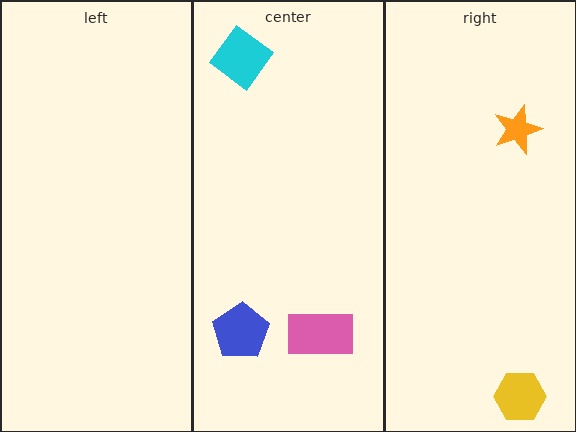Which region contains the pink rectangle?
The center region.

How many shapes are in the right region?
2.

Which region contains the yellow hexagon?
The right region.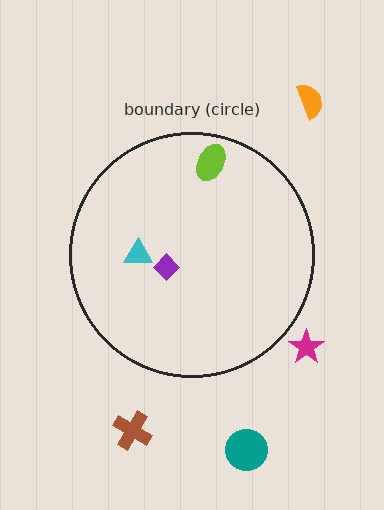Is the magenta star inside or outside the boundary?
Outside.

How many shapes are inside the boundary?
3 inside, 4 outside.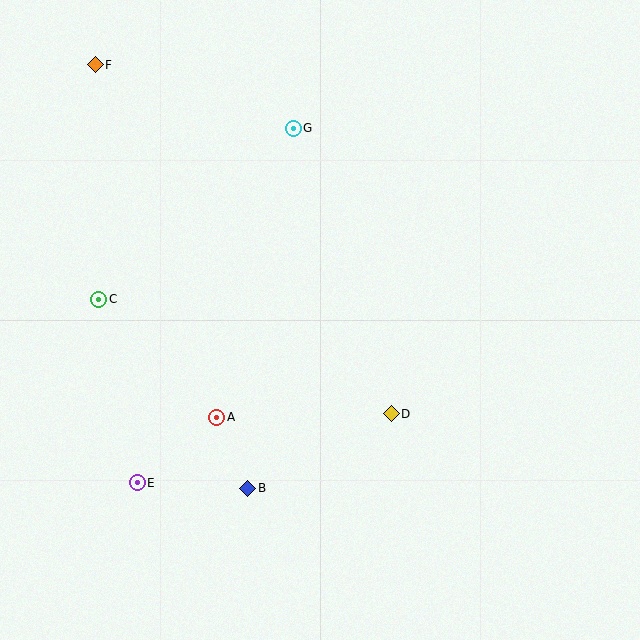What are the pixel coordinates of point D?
Point D is at (391, 414).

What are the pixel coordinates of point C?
Point C is at (99, 299).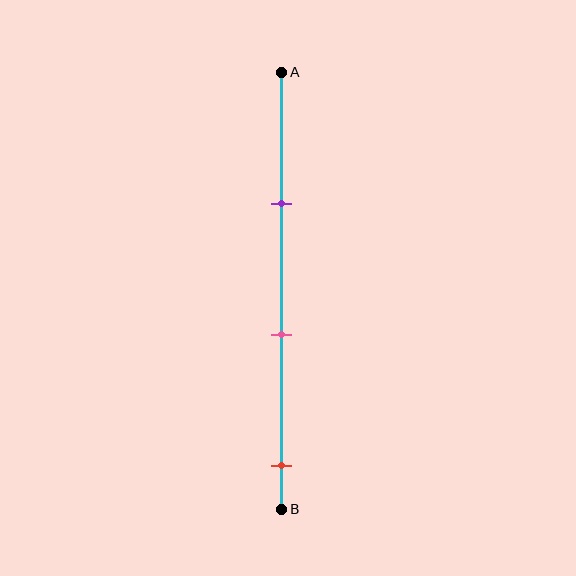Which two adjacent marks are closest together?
The purple and pink marks are the closest adjacent pair.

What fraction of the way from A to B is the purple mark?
The purple mark is approximately 30% (0.3) of the way from A to B.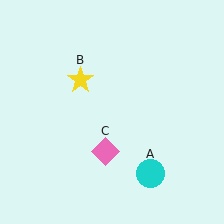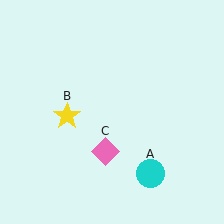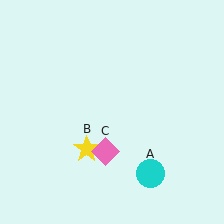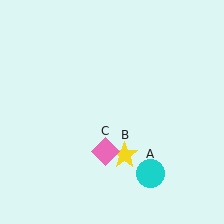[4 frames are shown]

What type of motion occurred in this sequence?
The yellow star (object B) rotated counterclockwise around the center of the scene.